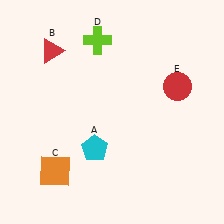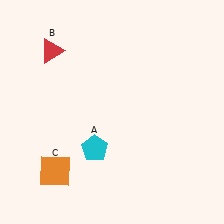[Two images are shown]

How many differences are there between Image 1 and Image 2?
There are 2 differences between the two images.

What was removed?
The red circle (E), the lime cross (D) were removed in Image 2.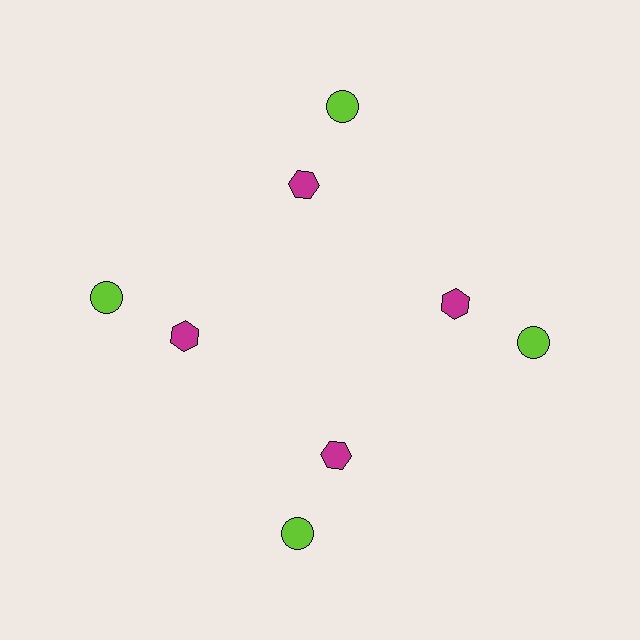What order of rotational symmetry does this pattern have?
This pattern has 4-fold rotational symmetry.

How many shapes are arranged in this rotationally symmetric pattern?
There are 8 shapes, arranged in 4 groups of 2.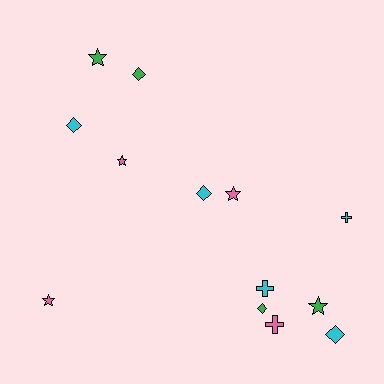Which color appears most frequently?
Cyan, with 5 objects.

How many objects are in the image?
There are 13 objects.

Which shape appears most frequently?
Diamond, with 5 objects.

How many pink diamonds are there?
There are no pink diamonds.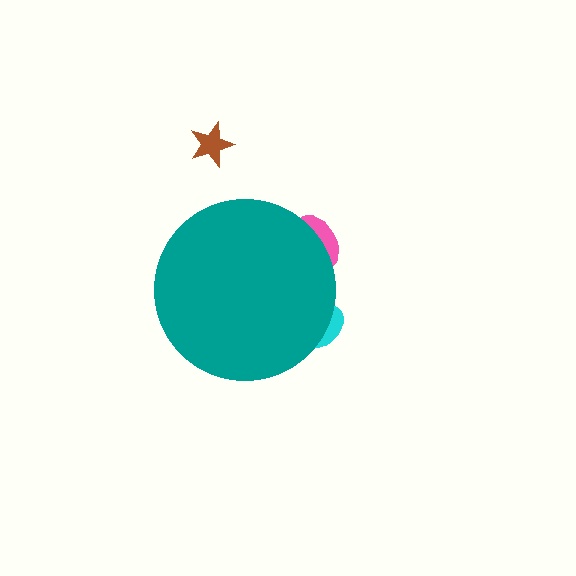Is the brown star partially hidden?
No, the brown star is fully visible.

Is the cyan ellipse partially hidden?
Yes, the cyan ellipse is partially hidden behind the teal circle.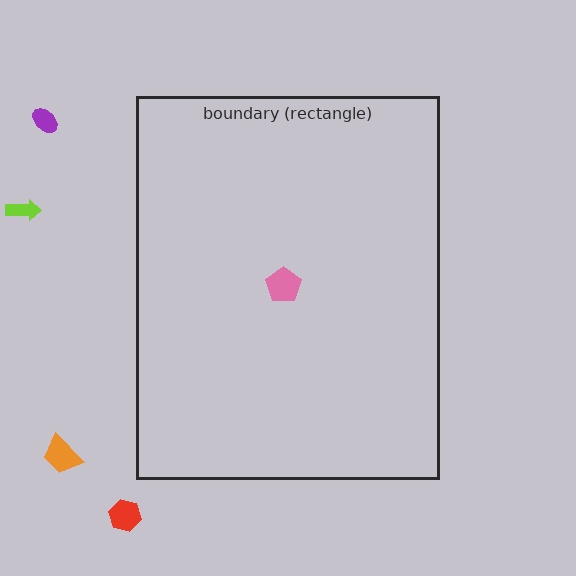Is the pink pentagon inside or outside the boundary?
Inside.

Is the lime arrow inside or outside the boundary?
Outside.